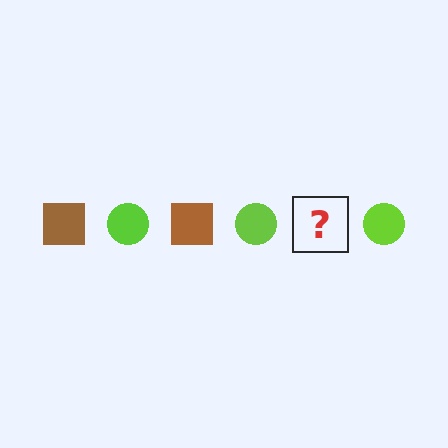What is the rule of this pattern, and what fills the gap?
The rule is that the pattern alternates between brown square and lime circle. The gap should be filled with a brown square.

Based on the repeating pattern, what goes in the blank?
The blank should be a brown square.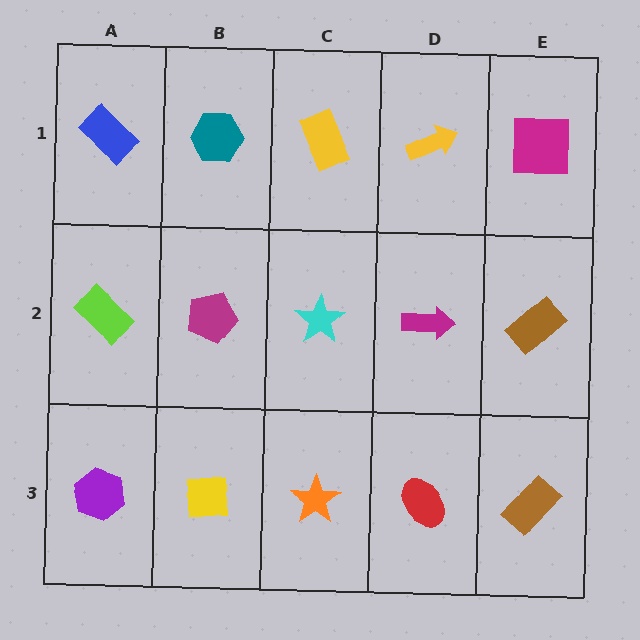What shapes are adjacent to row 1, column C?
A cyan star (row 2, column C), a teal hexagon (row 1, column B), a yellow arrow (row 1, column D).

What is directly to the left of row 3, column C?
A yellow square.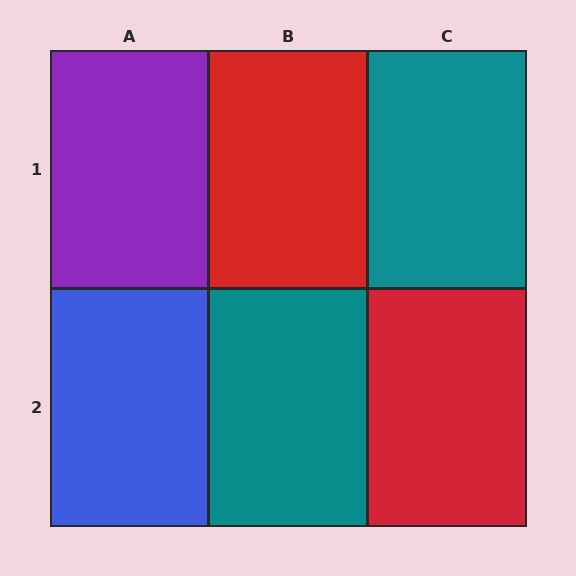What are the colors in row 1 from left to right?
Purple, red, teal.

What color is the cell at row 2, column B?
Teal.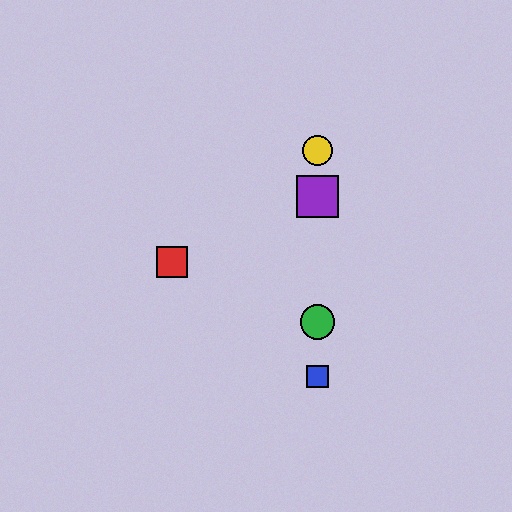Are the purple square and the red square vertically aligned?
No, the purple square is at x≈318 and the red square is at x≈172.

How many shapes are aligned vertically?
4 shapes (the blue square, the green circle, the yellow circle, the purple square) are aligned vertically.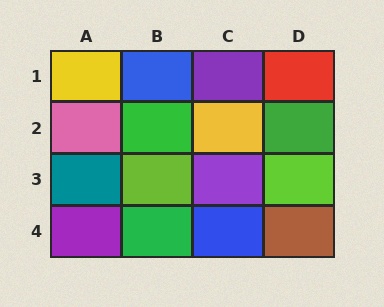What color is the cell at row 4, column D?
Brown.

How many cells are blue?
2 cells are blue.